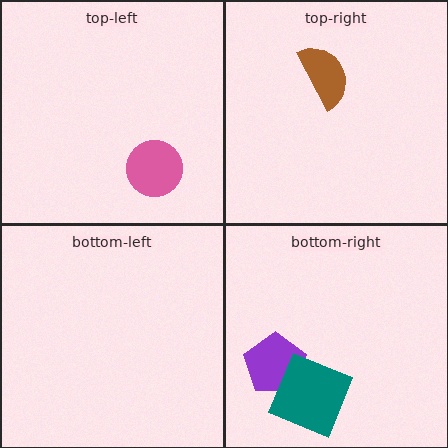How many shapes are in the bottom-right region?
2.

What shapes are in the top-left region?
The pink circle.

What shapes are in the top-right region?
The brown semicircle.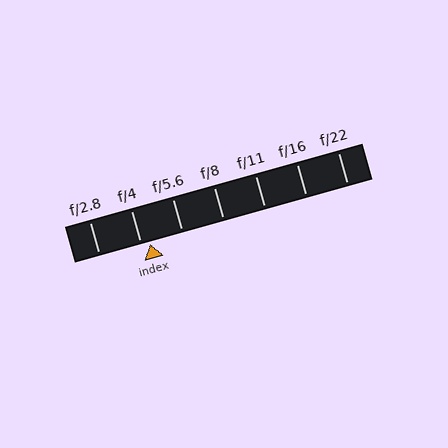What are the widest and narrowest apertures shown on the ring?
The widest aperture shown is f/2.8 and the narrowest is f/22.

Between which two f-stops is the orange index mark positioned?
The index mark is between f/4 and f/5.6.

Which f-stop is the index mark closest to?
The index mark is closest to f/4.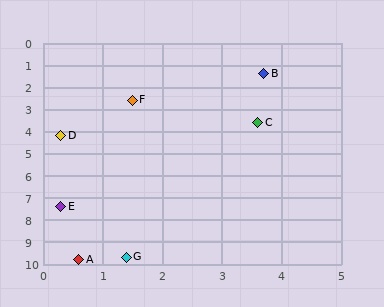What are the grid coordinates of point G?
Point G is at approximately (1.4, 9.7).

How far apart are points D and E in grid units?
Points D and E are about 3.2 grid units apart.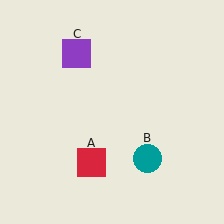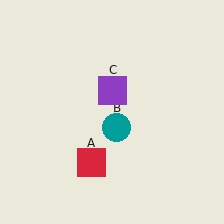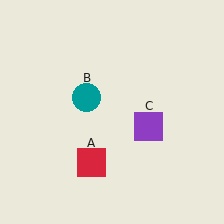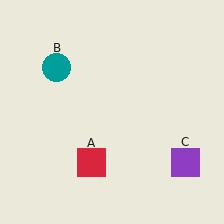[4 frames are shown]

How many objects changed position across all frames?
2 objects changed position: teal circle (object B), purple square (object C).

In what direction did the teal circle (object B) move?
The teal circle (object B) moved up and to the left.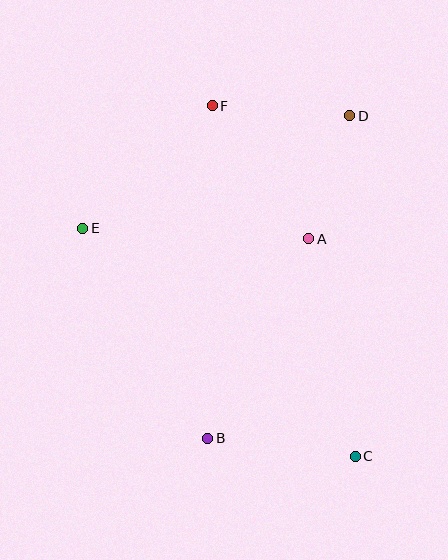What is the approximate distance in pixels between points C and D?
The distance between C and D is approximately 341 pixels.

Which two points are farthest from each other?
Points C and F are farthest from each other.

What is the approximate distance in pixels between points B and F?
The distance between B and F is approximately 332 pixels.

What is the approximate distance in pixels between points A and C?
The distance between A and C is approximately 223 pixels.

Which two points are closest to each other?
Points A and D are closest to each other.